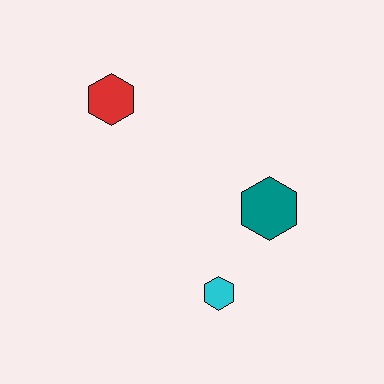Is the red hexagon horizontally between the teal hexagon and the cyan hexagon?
No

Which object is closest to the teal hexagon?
The cyan hexagon is closest to the teal hexagon.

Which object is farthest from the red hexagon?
The cyan hexagon is farthest from the red hexagon.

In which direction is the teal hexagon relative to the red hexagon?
The teal hexagon is to the right of the red hexagon.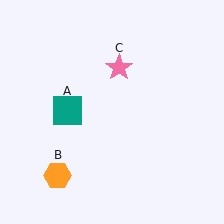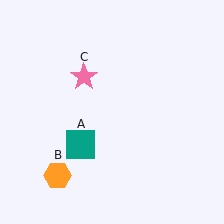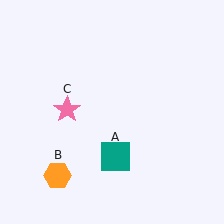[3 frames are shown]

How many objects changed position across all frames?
2 objects changed position: teal square (object A), pink star (object C).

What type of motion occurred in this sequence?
The teal square (object A), pink star (object C) rotated counterclockwise around the center of the scene.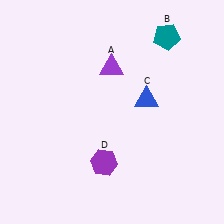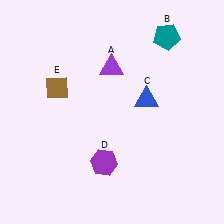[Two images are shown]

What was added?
A brown diamond (E) was added in Image 2.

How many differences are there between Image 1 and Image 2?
There is 1 difference between the two images.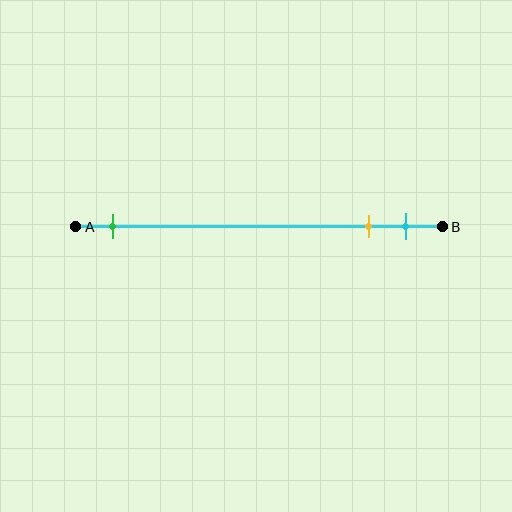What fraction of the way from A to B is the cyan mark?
The cyan mark is approximately 90% (0.9) of the way from A to B.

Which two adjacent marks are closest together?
The yellow and cyan marks are the closest adjacent pair.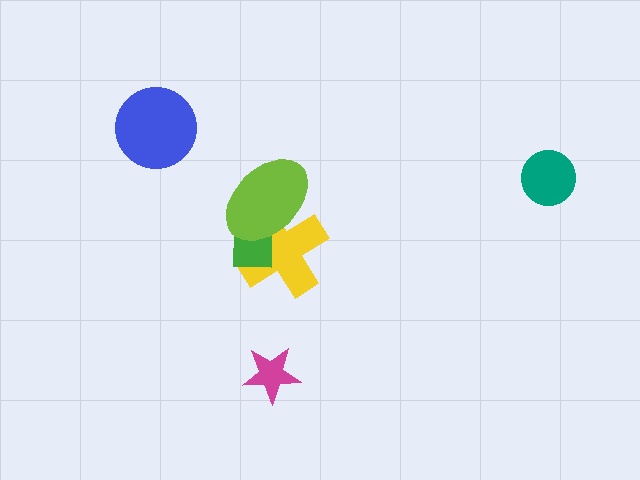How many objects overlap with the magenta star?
0 objects overlap with the magenta star.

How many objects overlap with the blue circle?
0 objects overlap with the blue circle.